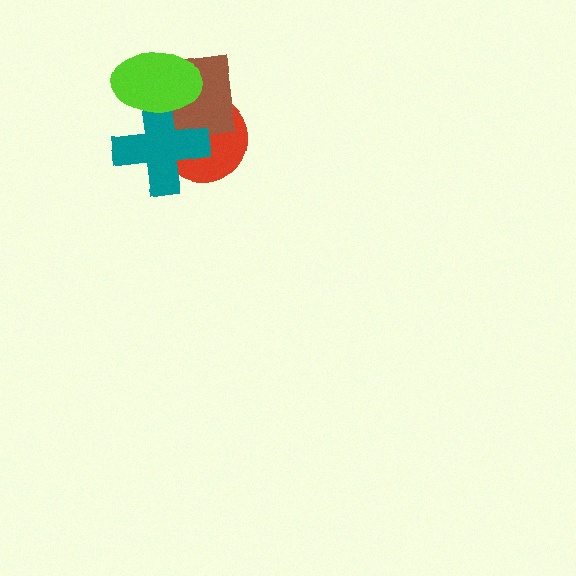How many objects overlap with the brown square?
3 objects overlap with the brown square.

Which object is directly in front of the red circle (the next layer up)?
The brown square is directly in front of the red circle.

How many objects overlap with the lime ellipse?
3 objects overlap with the lime ellipse.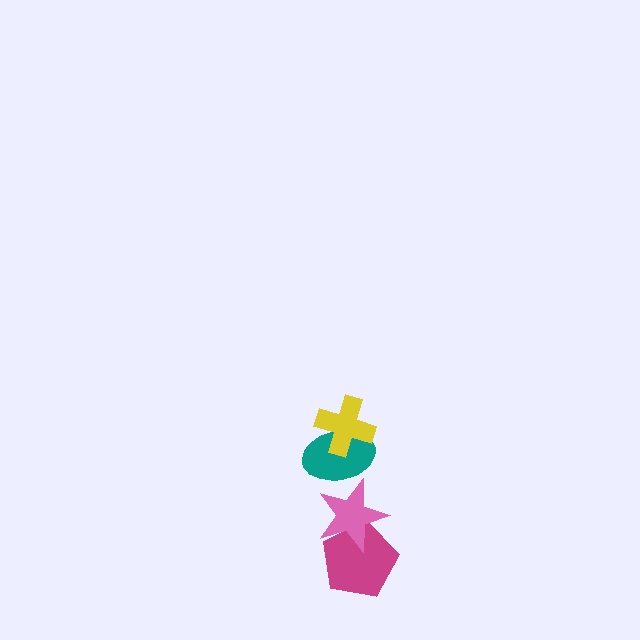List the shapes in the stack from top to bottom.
From top to bottom: the yellow cross, the teal ellipse, the pink star, the magenta pentagon.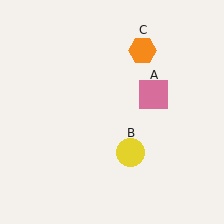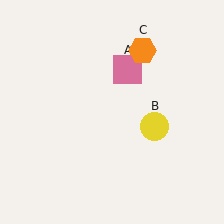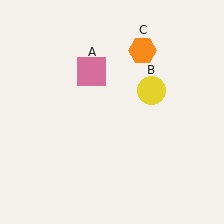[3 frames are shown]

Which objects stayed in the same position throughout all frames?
Orange hexagon (object C) remained stationary.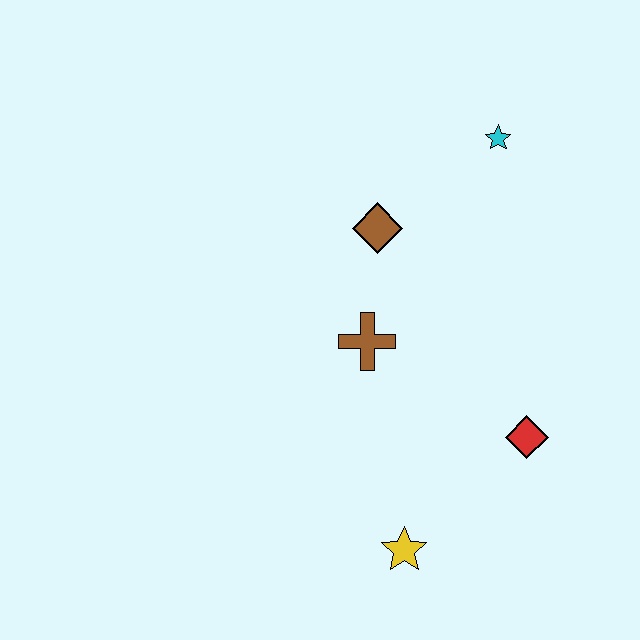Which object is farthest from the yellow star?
The cyan star is farthest from the yellow star.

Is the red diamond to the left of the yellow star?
No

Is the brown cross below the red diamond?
No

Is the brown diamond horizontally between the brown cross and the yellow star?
Yes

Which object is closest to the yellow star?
The red diamond is closest to the yellow star.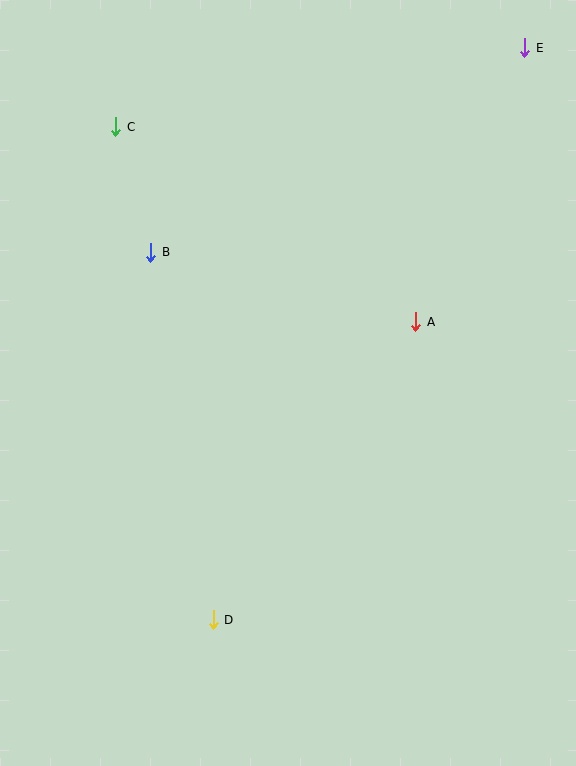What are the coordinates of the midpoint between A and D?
The midpoint between A and D is at (315, 471).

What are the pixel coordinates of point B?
Point B is at (151, 252).